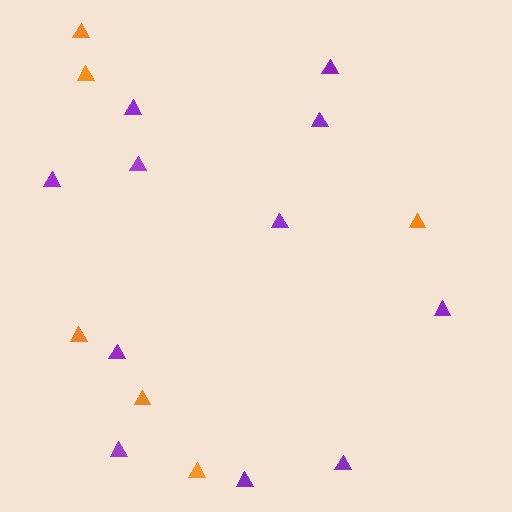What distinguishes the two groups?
There are 2 groups: one group of purple triangles (11) and one group of orange triangles (6).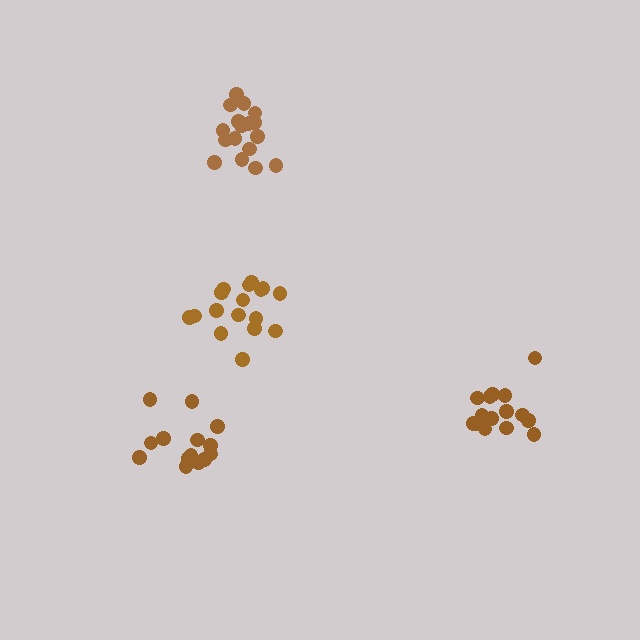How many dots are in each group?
Group 1: 17 dots, Group 2: 16 dots, Group 3: 14 dots, Group 4: 17 dots (64 total).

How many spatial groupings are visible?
There are 4 spatial groupings.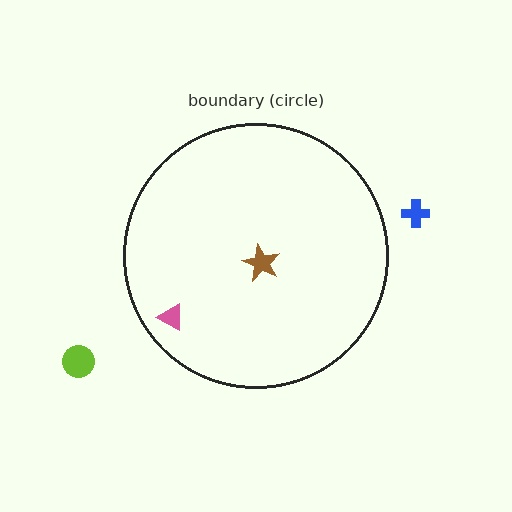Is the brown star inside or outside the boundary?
Inside.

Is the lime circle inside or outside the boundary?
Outside.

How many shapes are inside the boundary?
2 inside, 2 outside.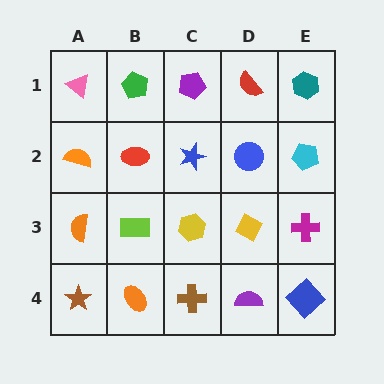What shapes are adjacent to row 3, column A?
An orange semicircle (row 2, column A), a brown star (row 4, column A), a lime rectangle (row 3, column B).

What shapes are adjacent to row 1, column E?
A cyan pentagon (row 2, column E), a red semicircle (row 1, column D).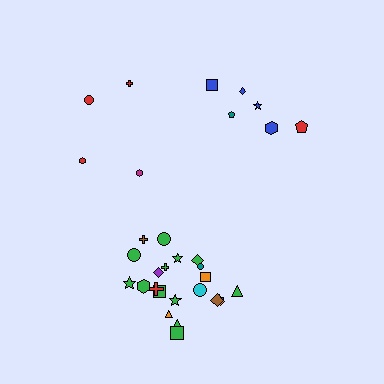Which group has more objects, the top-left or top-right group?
The top-right group.